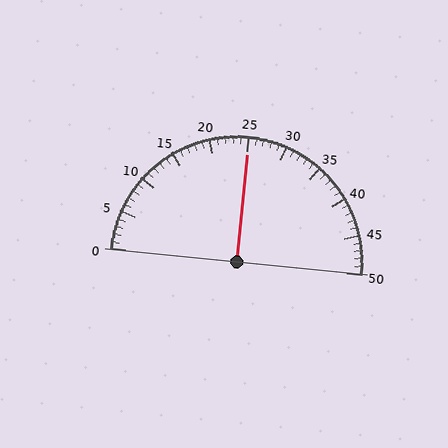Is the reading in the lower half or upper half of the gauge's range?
The reading is in the upper half of the range (0 to 50).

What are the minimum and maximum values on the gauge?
The gauge ranges from 0 to 50.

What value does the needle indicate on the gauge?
The needle indicates approximately 25.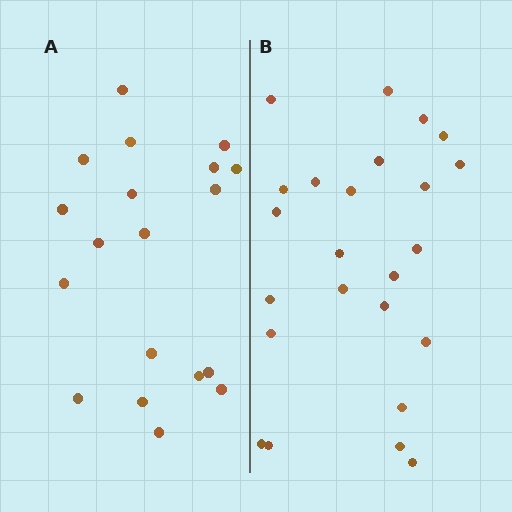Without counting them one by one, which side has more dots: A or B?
Region B (the right region) has more dots.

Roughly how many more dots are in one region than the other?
Region B has about 5 more dots than region A.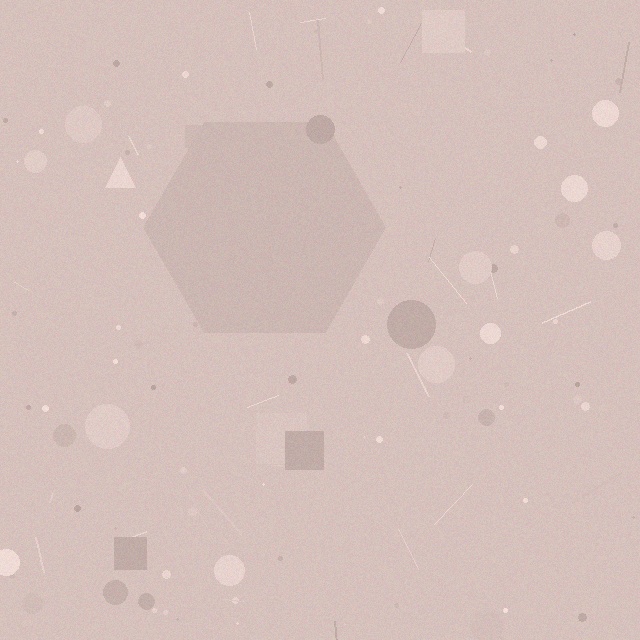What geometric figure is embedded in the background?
A hexagon is embedded in the background.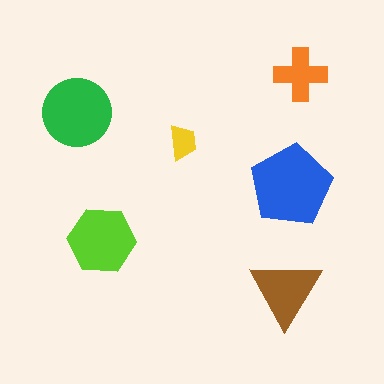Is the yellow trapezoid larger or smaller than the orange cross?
Smaller.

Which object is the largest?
The blue pentagon.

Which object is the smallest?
The yellow trapezoid.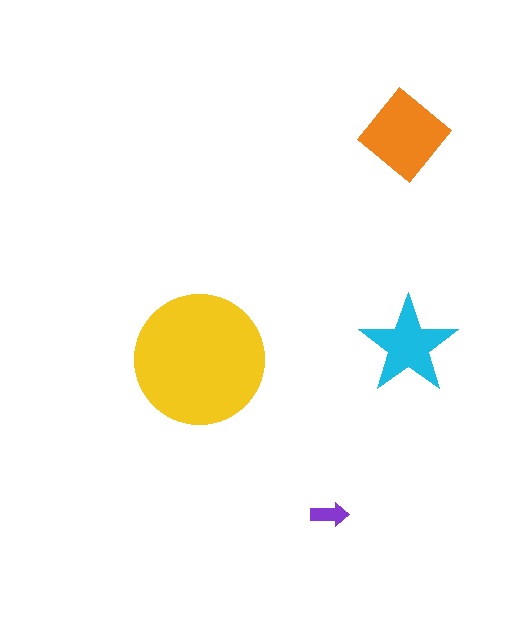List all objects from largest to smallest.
The yellow circle, the orange diamond, the cyan star, the purple arrow.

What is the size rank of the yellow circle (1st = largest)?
1st.